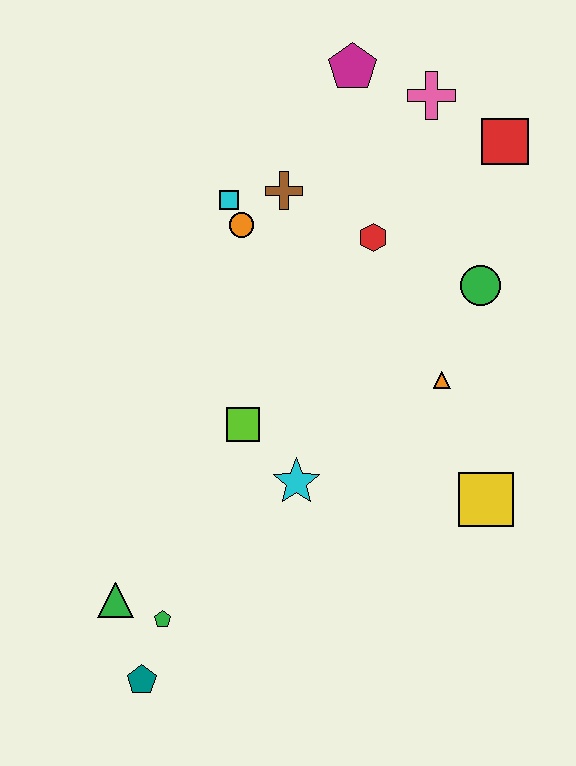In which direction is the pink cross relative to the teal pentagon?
The pink cross is above the teal pentagon.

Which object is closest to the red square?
The pink cross is closest to the red square.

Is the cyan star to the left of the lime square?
No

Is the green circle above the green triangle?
Yes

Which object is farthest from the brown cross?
The teal pentagon is farthest from the brown cross.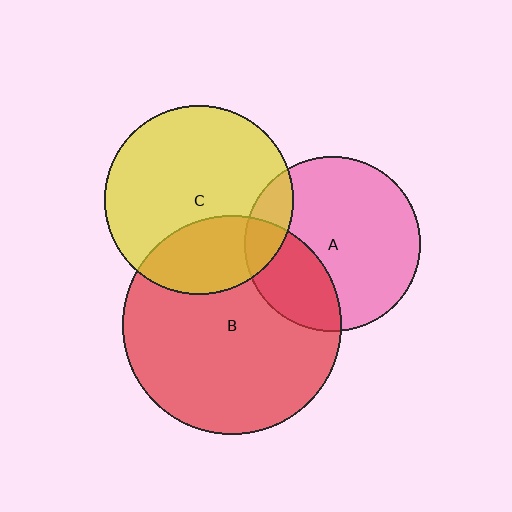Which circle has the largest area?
Circle B (red).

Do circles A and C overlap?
Yes.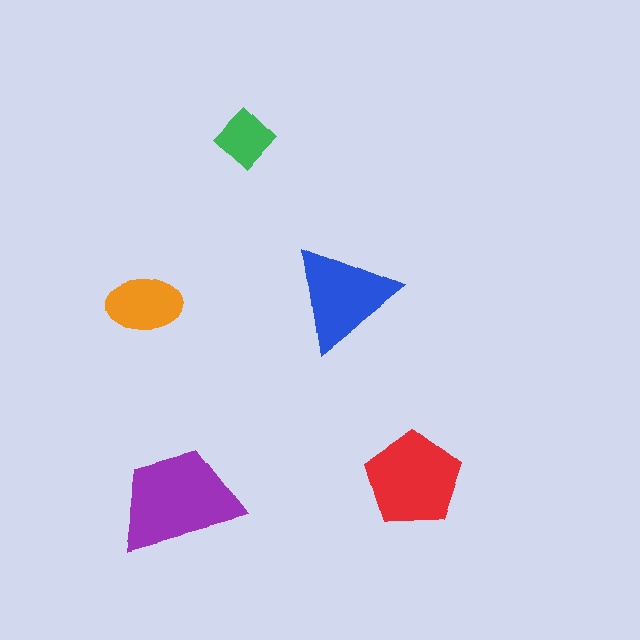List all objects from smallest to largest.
The green diamond, the orange ellipse, the blue triangle, the red pentagon, the purple trapezoid.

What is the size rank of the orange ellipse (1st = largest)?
4th.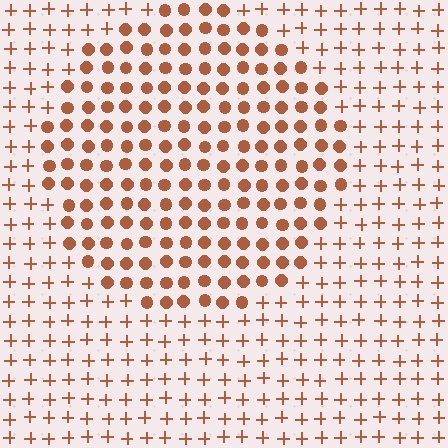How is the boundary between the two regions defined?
The boundary is defined by a change in element shape: circles inside vs. plus signs outside. All elements share the same color and spacing.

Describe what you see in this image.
The image is filled with small brown elements arranged in a uniform grid. A circle-shaped region contains circles, while the surrounding area contains plus signs. The boundary is defined purely by the change in element shape.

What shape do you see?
I see a circle.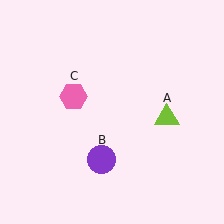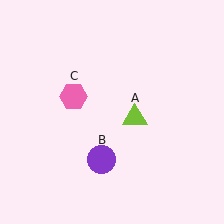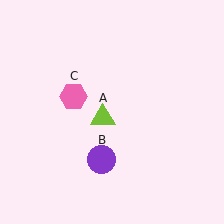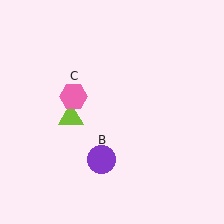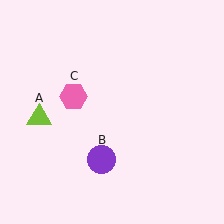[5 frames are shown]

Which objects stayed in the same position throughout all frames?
Purple circle (object B) and pink hexagon (object C) remained stationary.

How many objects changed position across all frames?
1 object changed position: lime triangle (object A).